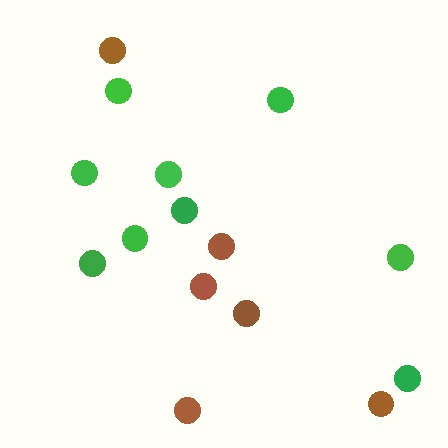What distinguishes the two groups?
There are 2 groups: one group of green circles (9) and one group of brown circles (6).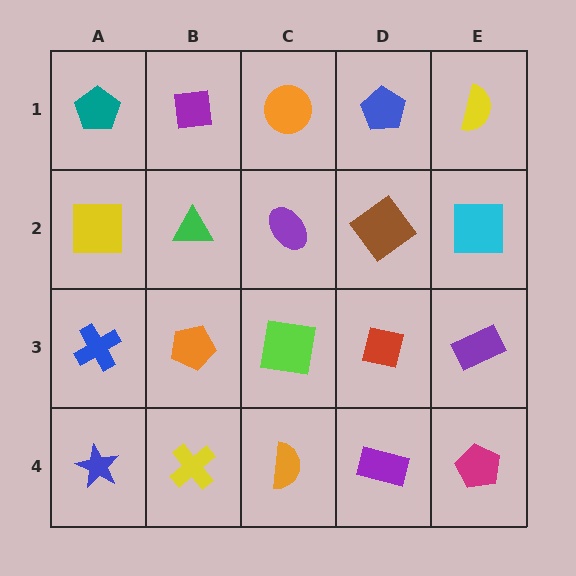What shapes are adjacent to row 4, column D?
A red square (row 3, column D), an orange semicircle (row 4, column C), a magenta pentagon (row 4, column E).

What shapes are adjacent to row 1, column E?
A cyan square (row 2, column E), a blue pentagon (row 1, column D).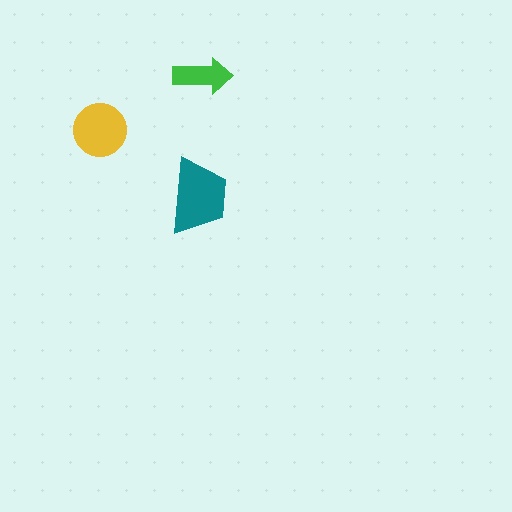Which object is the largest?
The teal trapezoid.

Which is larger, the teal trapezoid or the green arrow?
The teal trapezoid.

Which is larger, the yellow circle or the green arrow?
The yellow circle.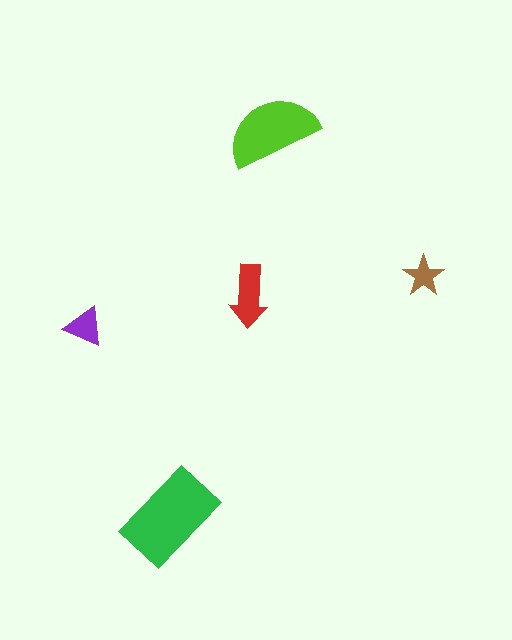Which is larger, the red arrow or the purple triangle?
The red arrow.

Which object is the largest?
The green rectangle.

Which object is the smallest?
The brown star.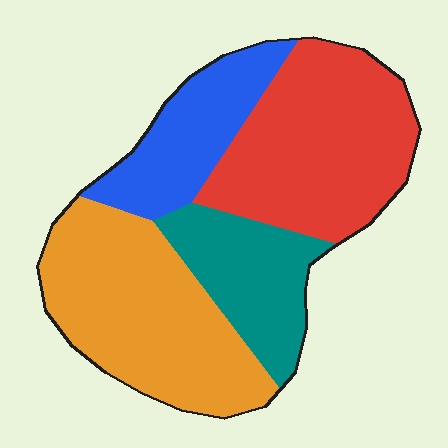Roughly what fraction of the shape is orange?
Orange takes up about one third (1/3) of the shape.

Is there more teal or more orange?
Orange.